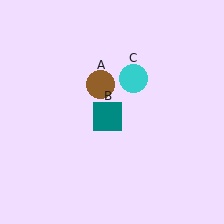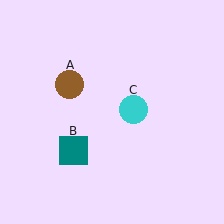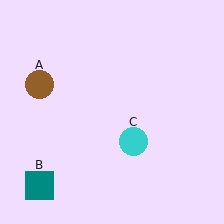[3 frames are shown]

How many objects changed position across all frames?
3 objects changed position: brown circle (object A), teal square (object B), cyan circle (object C).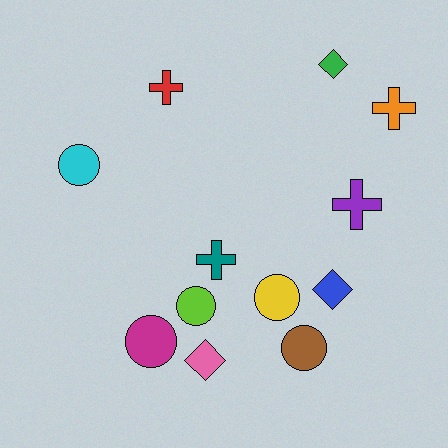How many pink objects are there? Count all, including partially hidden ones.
There is 1 pink object.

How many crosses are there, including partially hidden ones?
There are 4 crosses.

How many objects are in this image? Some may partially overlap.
There are 12 objects.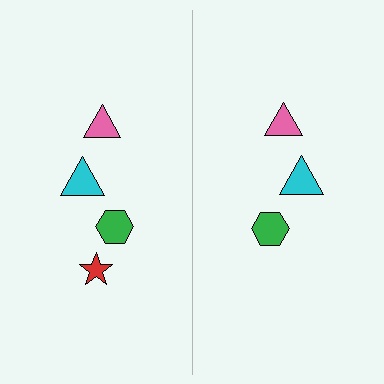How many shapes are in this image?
There are 7 shapes in this image.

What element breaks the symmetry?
A red star is missing from the right side.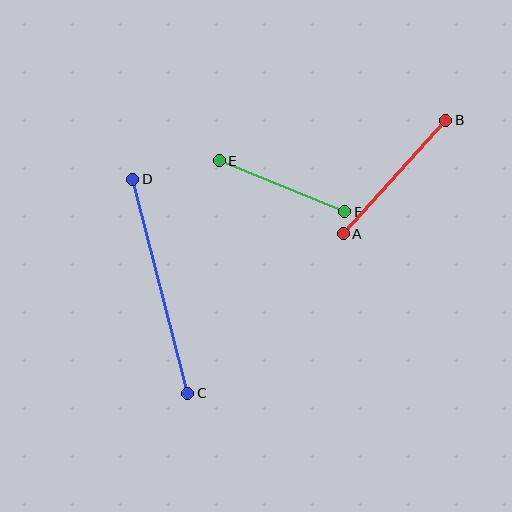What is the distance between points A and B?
The distance is approximately 153 pixels.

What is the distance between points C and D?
The distance is approximately 221 pixels.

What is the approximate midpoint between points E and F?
The midpoint is at approximately (282, 186) pixels.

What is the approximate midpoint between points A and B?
The midpoint is at approximately (394, 177) pixels.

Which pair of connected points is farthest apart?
Points C and D are farthest apart.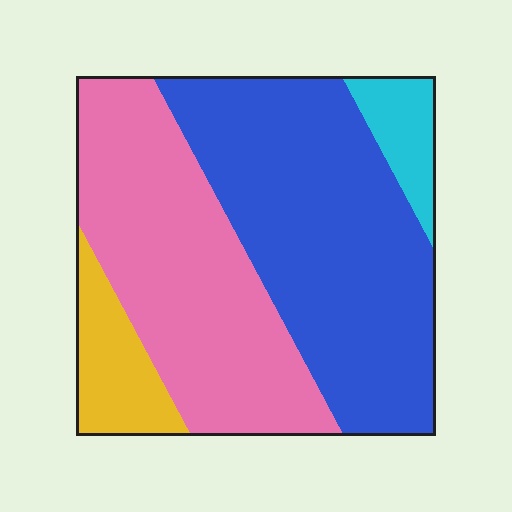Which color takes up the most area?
Blue, at roughly 45%.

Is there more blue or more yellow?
Blue.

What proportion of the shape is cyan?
Cyan takes up less than a quarter of the shape.